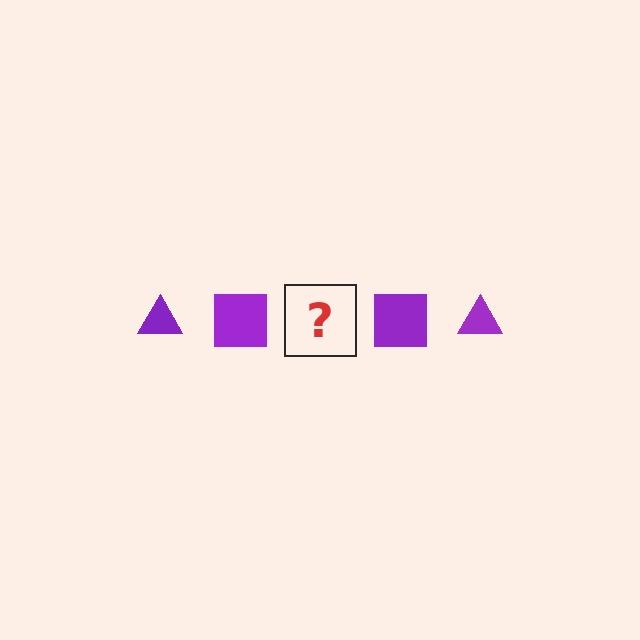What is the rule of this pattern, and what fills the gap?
The rule is that the pattern cycles through triangle, square shapes in purple. The gap should be filled with a purple triangle.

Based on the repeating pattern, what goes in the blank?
The blank should be a purple triangle.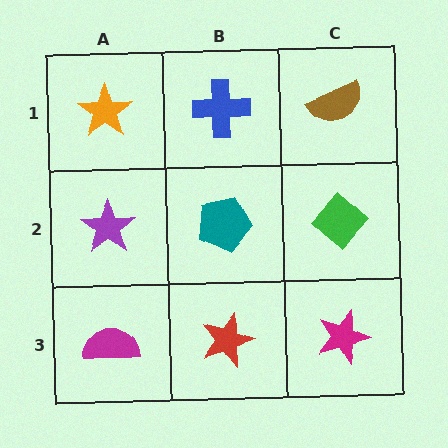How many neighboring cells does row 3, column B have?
3.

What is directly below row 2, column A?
A magenta semicircle.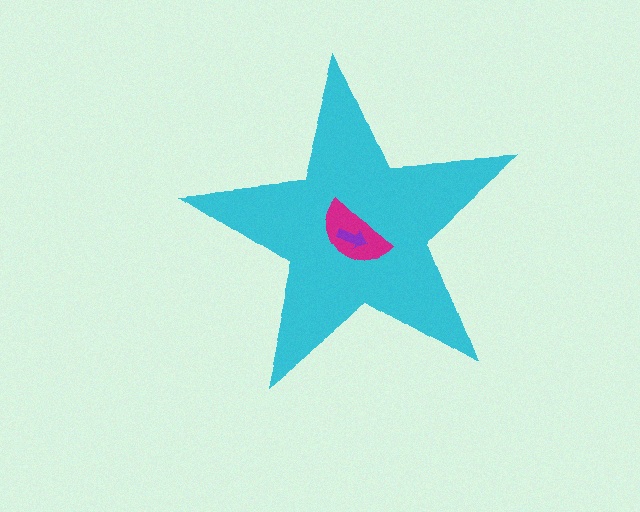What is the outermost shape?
The cyan star.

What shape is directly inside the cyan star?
The magenta semicircle.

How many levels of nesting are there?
3.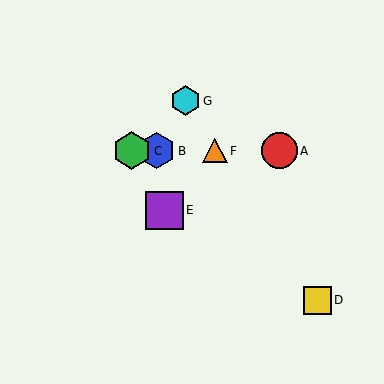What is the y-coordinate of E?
Object E is at y≈211.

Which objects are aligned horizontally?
Objects A, B, C, F are aligned horizontally.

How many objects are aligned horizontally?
4 objects (A, B, C, F) are aligned horizontally.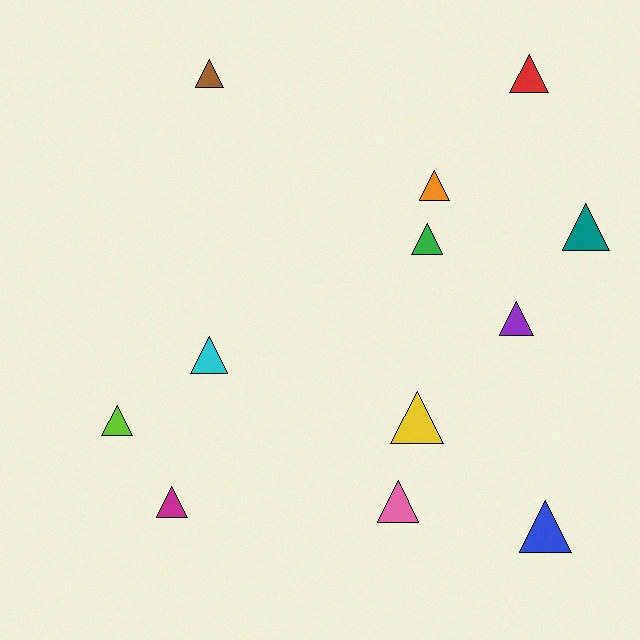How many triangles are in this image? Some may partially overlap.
There are 12 triangles.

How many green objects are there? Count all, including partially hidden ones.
There is 1 green object.